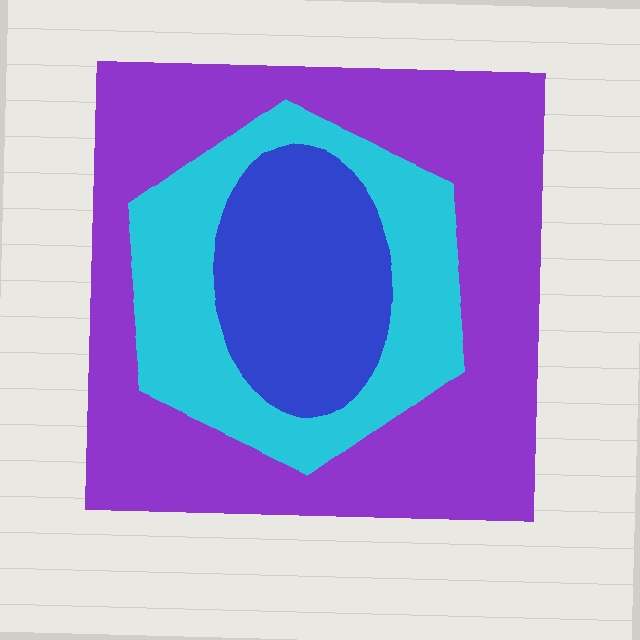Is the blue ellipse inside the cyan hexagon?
Yes.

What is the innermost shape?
The blue ellipse.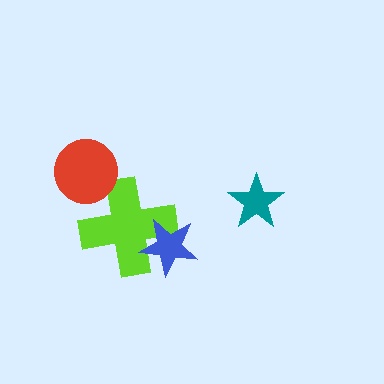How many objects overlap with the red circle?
1 object overlaps with the red circle.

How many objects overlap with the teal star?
0 objects overlap with the teal star.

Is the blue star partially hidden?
No, no other shape covers it.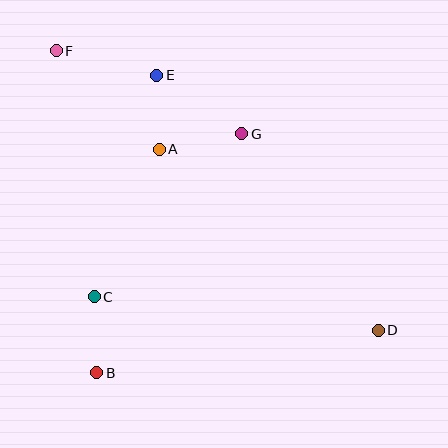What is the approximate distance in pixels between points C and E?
The distance between C and E is approximately 230 pixels.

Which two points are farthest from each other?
Points D and F are farthest from each other.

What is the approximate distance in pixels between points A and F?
The distance between A and F is approximately 143 pixels.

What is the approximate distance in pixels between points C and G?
The distance between C and G is approximately 220 pixels.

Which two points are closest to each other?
Points A and E are closest to each other.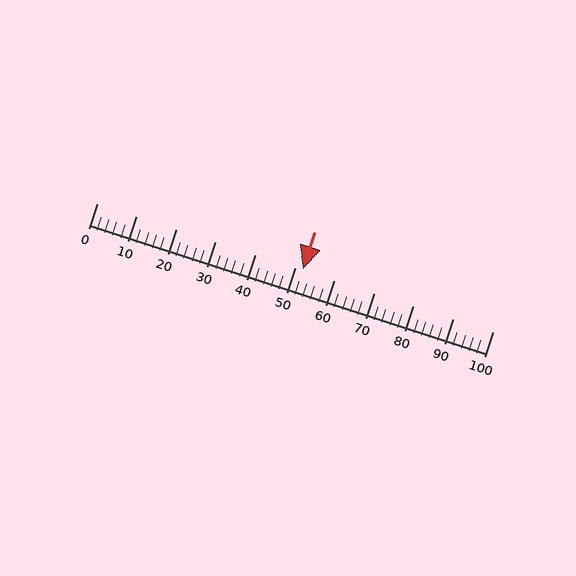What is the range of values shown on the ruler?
The ruler shows values from 0 to 100.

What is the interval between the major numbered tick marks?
The major tick marks are spaced 10 units apart.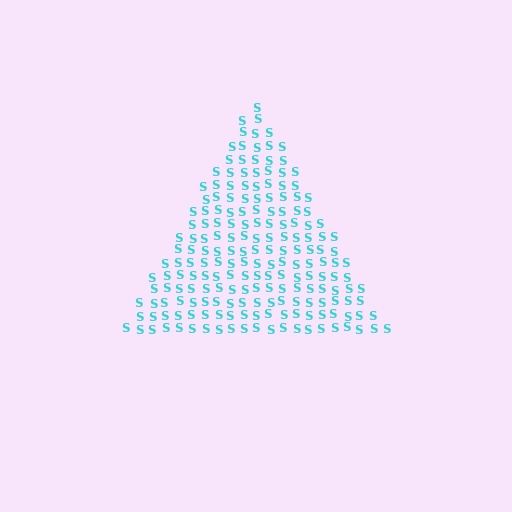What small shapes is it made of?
It is made of small letter S's.